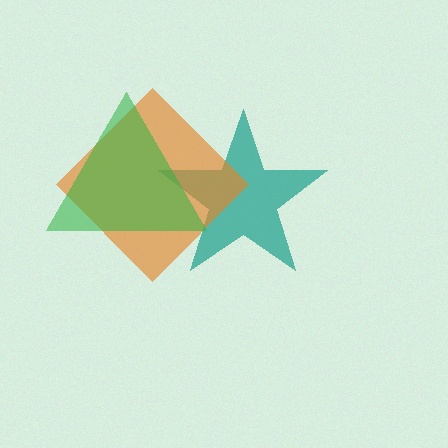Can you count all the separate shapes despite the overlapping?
Yes, there are 3 separate shapes.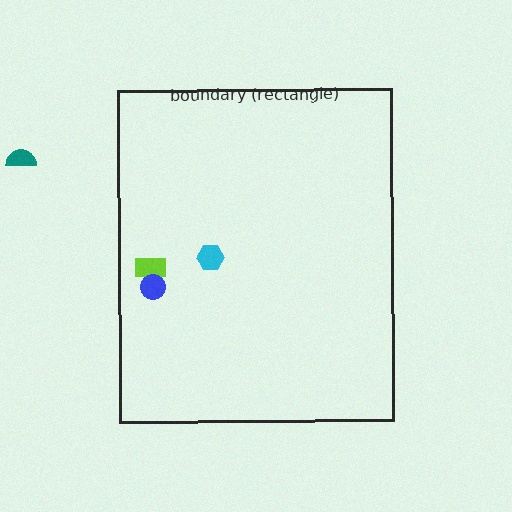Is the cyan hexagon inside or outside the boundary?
Inside.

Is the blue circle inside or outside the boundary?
Inside.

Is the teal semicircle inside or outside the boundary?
Outside.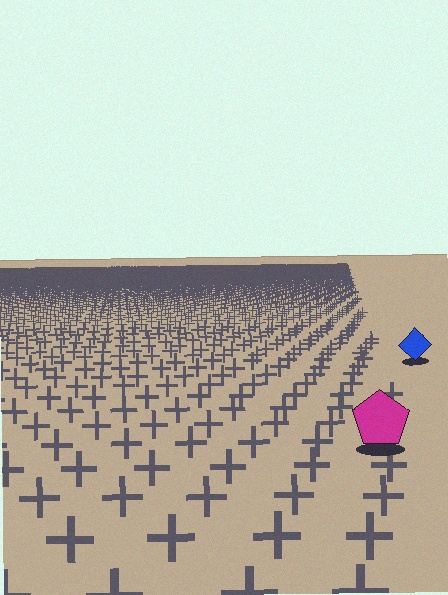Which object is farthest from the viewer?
The blue diamond is farthest from the viewer. It appears smaller and the ground texture around it is denser.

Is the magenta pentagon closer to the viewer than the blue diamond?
Yes. The magenta pentagon is closer — you can tell from the texture gradient: the ground texture is coarser near it.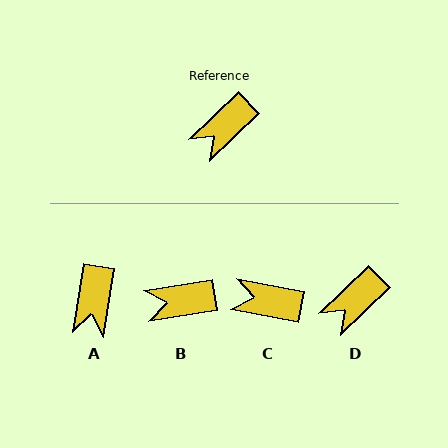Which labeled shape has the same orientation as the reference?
D.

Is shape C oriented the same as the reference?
No, it is off by about 55 degrees.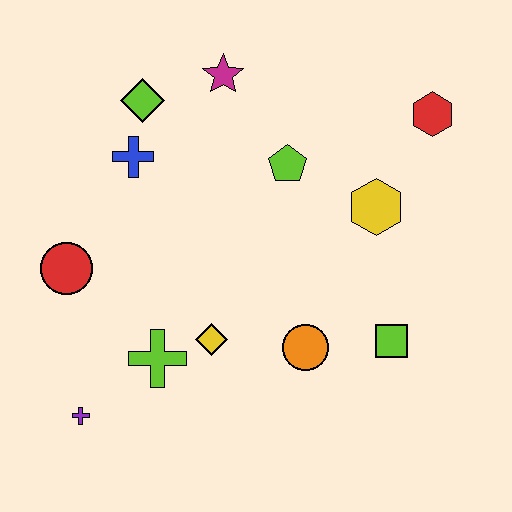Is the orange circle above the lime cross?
Yes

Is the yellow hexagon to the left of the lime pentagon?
No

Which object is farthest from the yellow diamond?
The red hexagon is farthest from the yellow diamond.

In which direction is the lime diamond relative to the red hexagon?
The lime diamond is to the left of the red hexagon.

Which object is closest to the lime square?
The orange circle is closest to the lime square.